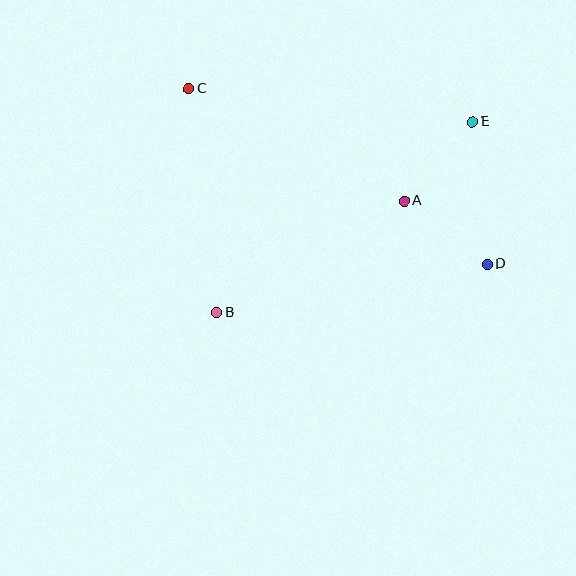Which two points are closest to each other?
Points A and E are closest to each other.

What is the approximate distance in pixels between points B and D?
The distance between B and D is approximately 275 pixels.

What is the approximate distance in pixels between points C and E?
The distance between C and E is approximately 286 pixels.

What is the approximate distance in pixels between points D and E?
The distance between D and E is approximately 143 pixels.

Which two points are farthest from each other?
Points C and D are farthest from each other.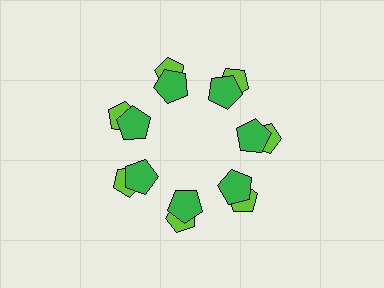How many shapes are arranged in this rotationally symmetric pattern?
There are 14 shapes, arranged in 7 groups of 2.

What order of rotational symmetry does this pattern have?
This pattern has 7-fold rotational symmetry.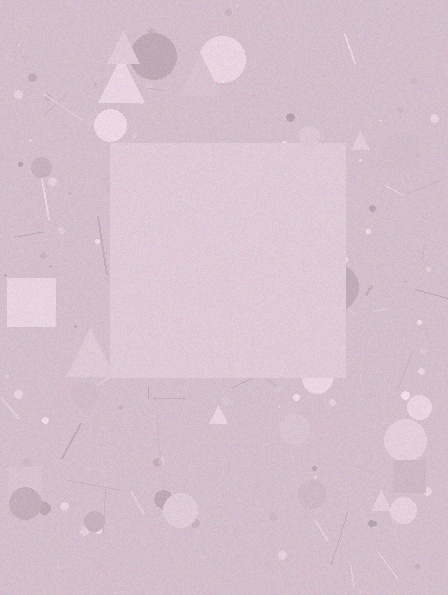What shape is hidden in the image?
A square is hidden in the image.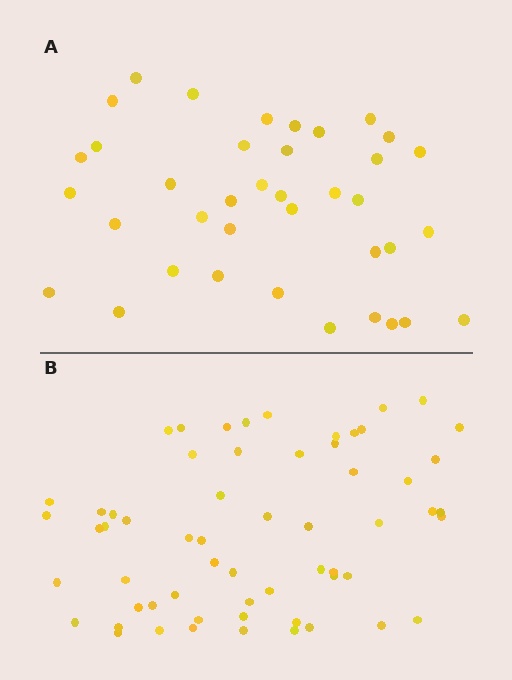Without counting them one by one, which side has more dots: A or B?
Region B (the bottom region) has more dots.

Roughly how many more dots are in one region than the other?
Region B has approximately 20 more dots than region A.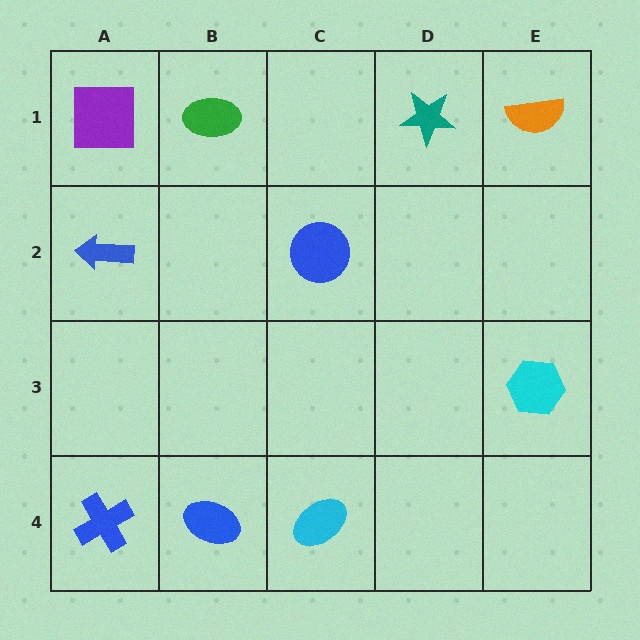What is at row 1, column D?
A teal star.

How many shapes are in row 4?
3 shapes.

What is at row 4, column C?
A cyan ellipse.